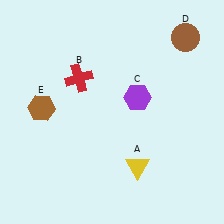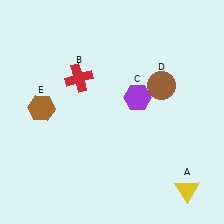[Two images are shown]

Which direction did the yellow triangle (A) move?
The yellow triangle (A) moved right.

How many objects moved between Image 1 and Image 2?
2 objects moved between the two images.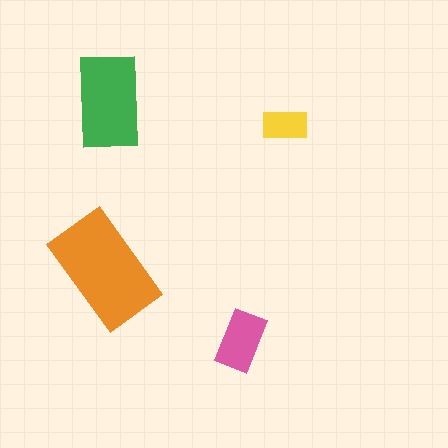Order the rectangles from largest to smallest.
the orange one, the green one, the pink one, the yellow one.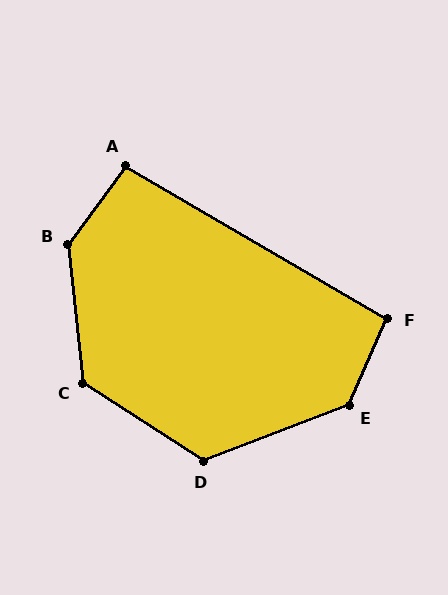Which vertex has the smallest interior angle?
A, at approximately 96 degrees.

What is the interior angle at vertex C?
Approximately 129 degrees (obtuse).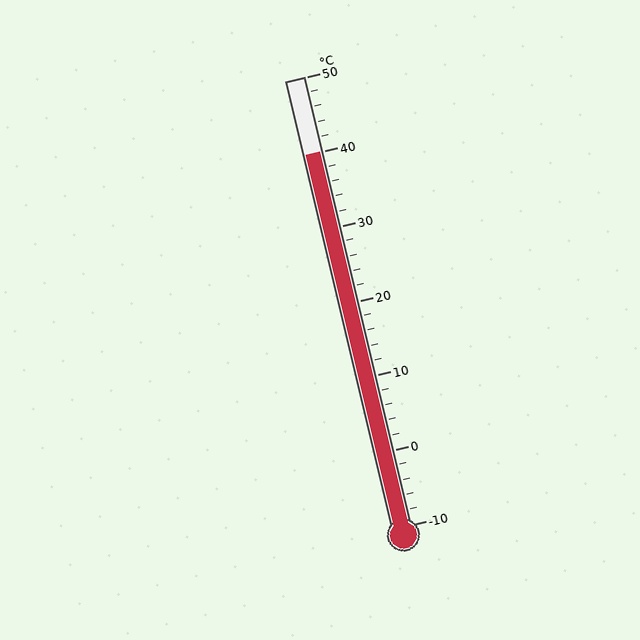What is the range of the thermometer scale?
The thermometer scale ranges from -10°C to 50°C.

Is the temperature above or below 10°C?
The temperature is above 10°C.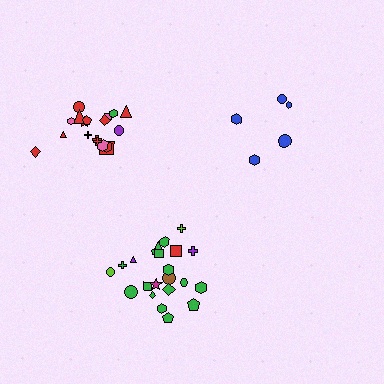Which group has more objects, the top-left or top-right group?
The top-left group.